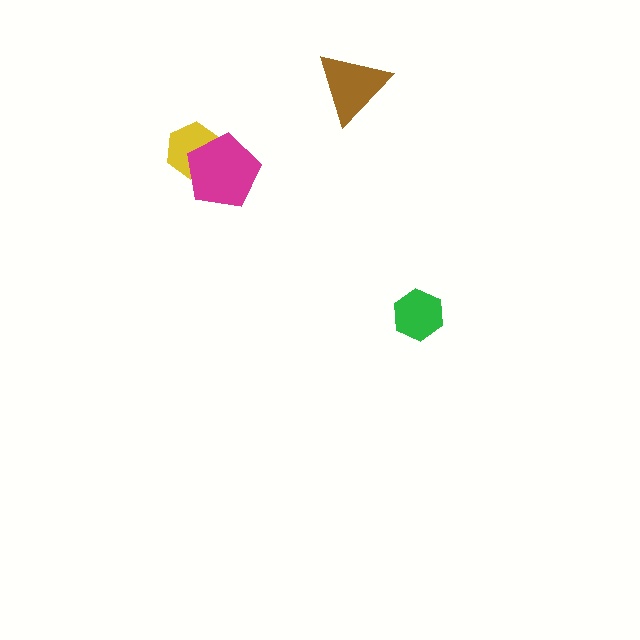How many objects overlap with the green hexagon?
0 objects overlap with the green hexagon.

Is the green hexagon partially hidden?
No, no other shape covers it.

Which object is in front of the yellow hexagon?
The magenta pentagon is in front of the yellow hexagon.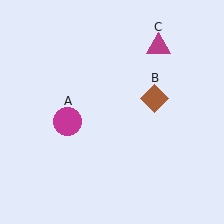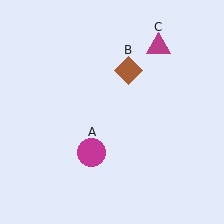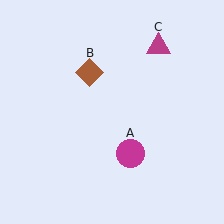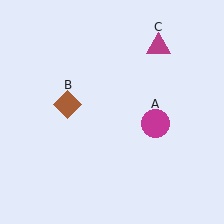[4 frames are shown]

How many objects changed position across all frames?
2 objects changed position: magenta circle (object A), brown diamond (object B).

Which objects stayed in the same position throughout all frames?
Magenta triangle (object C) remained stationary.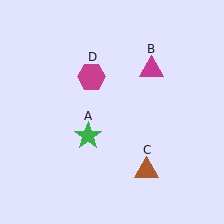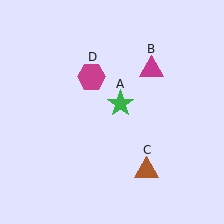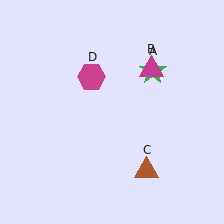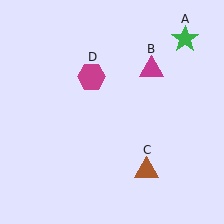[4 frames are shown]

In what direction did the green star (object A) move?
The green star (object A) moved up and to the right.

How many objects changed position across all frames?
1 object changed position: green star (object A).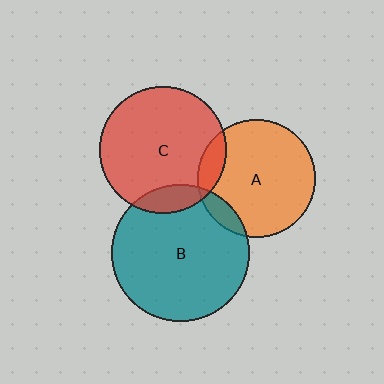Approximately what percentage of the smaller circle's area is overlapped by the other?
Approximately 10%.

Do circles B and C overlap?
Yes.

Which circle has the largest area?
Circle B (teal).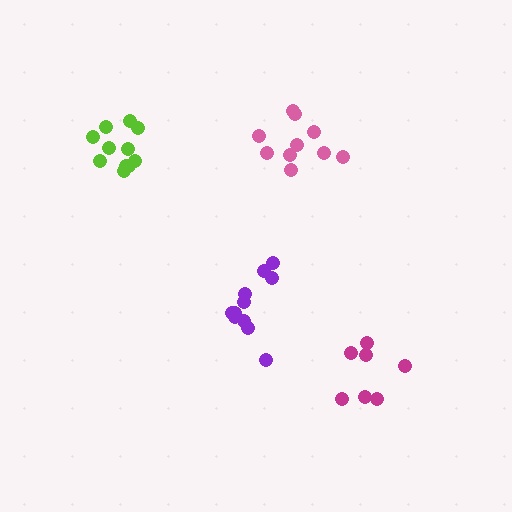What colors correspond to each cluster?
The clusters are colored: magenta, purple, lime, pink.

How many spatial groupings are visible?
There are 4 spatial groupings.